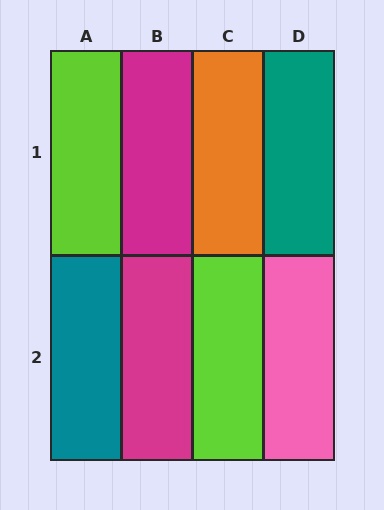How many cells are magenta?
2 cells are magenta.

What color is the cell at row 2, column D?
Pink.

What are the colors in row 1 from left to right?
Lime, magenta, orange, teal.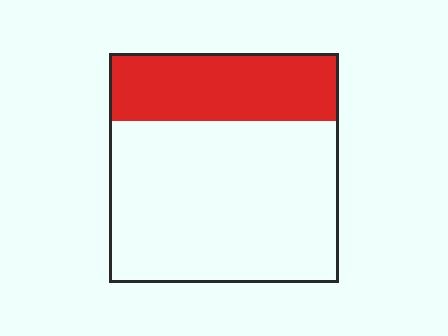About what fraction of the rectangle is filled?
About one third (1/3).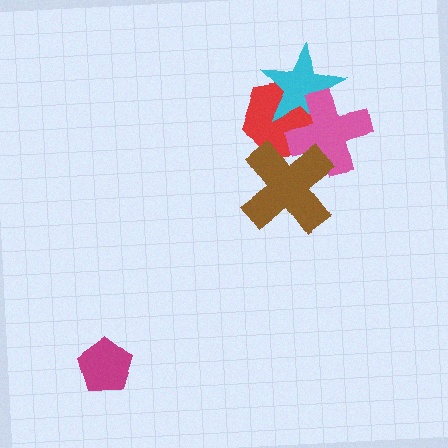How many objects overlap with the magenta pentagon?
0 objects overlap with the magenta pentagon.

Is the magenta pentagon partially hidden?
No, no other shape covers it.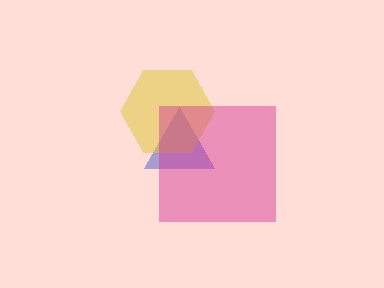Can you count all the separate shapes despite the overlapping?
Yes, there are 3 separate shapes.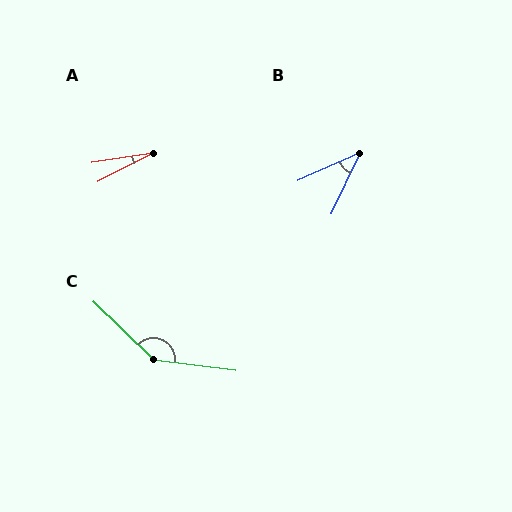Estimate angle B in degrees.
Approximately 41 degrees.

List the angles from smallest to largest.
A (19°), B (41°), C (144°).